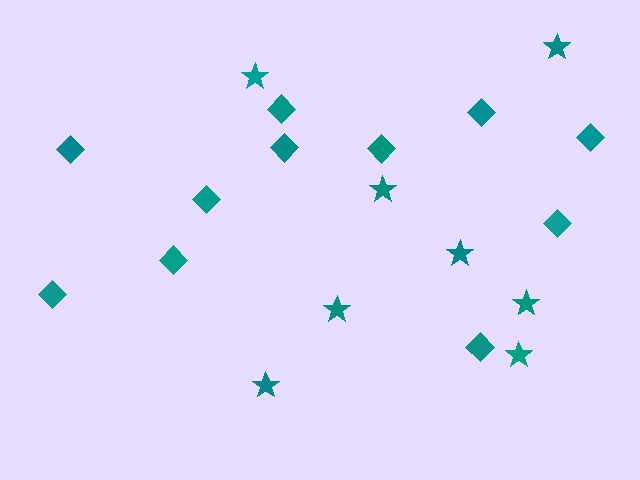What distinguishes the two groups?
There are 2 groups: one group of stars (8) and one group of diamonds (11).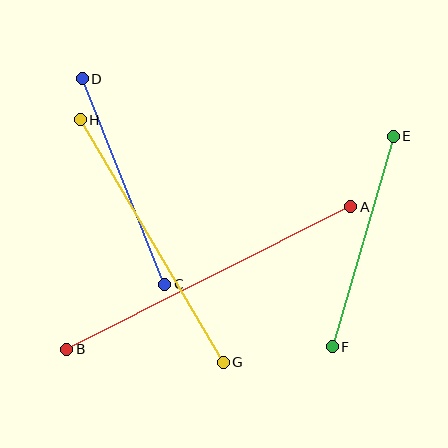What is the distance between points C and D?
The distance is approximately 222 pixels.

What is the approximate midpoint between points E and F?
The midpoint is at approximately (363, 242) pixels.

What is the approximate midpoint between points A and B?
The midpoint is at approximately (209, 278) pixels.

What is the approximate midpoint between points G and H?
The midpoint is at approximately (152, 241) pixels.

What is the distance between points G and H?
The distance is approximately 282 pixels.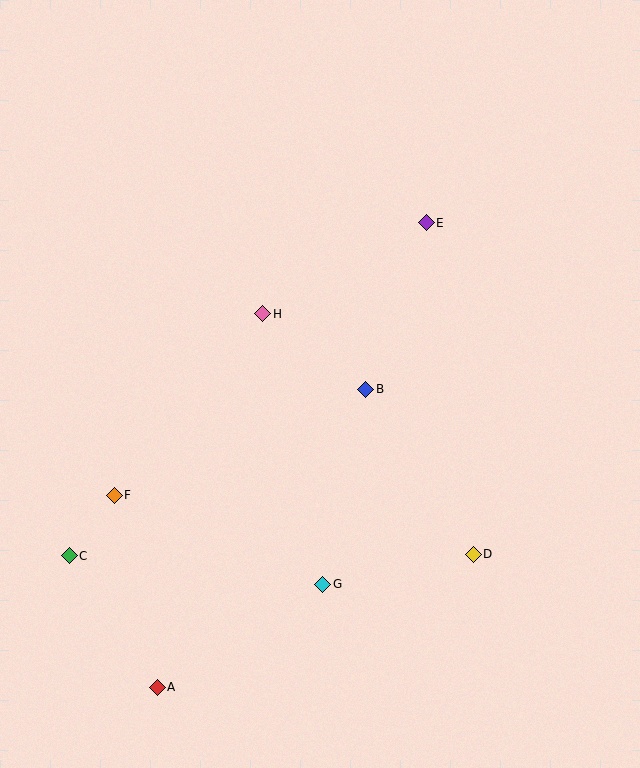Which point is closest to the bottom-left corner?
Point A is closest to the bottom-left corner.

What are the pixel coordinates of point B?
Point B is at (366, 389).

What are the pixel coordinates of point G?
Point G is at (323, 584).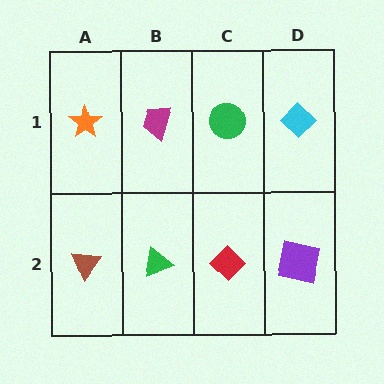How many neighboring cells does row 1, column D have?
2.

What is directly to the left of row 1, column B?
An orange star.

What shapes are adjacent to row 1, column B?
A green triangle (row 2, column B), an orange star (row 1, column A), a green circle (row 1, column C).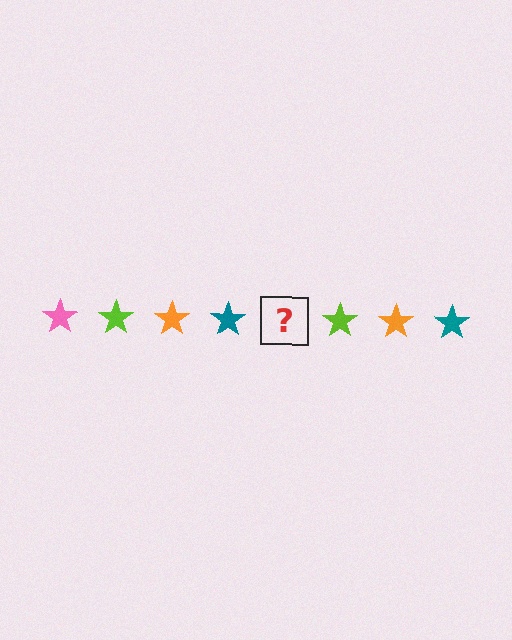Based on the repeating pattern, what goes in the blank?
The blank should be a pink star.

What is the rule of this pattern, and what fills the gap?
The rule is that the pattern cycles through pink, lime, orange, teal stars. The gap should be filled with a pink star.